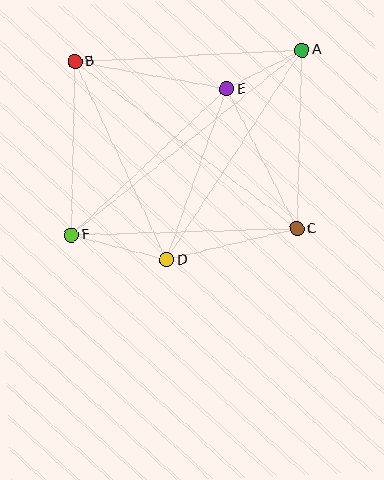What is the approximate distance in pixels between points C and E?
The distance between C and E is approximately 157 pixels.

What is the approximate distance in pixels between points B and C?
The distance between B and C is approximately 278 pixels.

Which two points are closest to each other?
Points A and E are closest to each other.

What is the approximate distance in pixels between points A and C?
The distance between A and C is approximately 179 pixels.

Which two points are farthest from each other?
Points A and F are farthest from each other.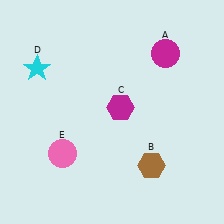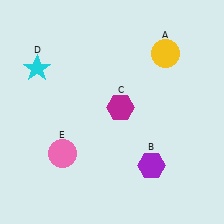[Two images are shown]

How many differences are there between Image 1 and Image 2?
There are 2 differences between the two images.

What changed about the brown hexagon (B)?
In Image 1, B is brown. In Image 2, it changed to purple.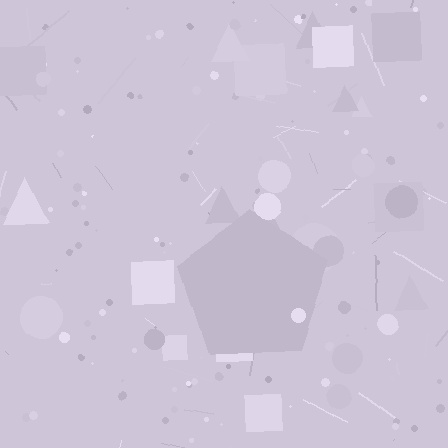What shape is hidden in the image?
A pentagon is hidden in the image.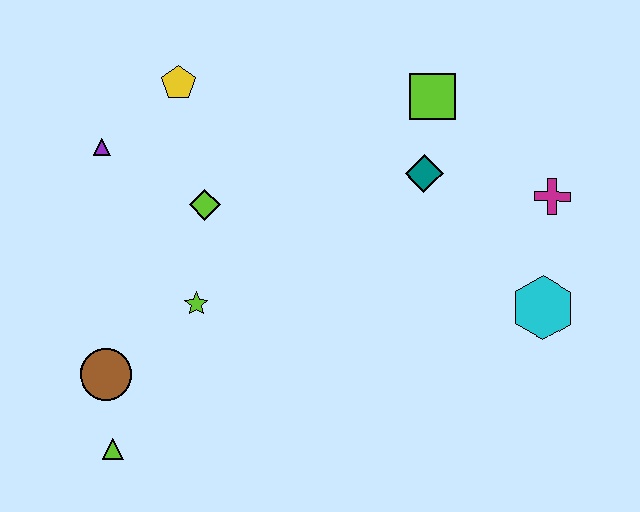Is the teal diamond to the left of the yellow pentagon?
No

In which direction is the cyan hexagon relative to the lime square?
The cyan hexagon is below the lime square.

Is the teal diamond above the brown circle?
Yes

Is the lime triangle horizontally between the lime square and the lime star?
No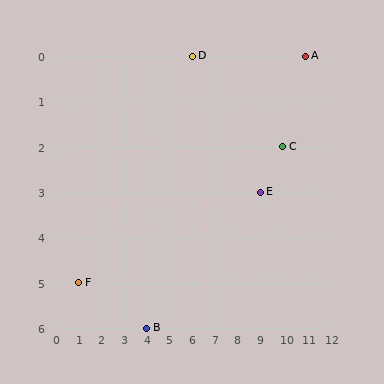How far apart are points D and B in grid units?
Points D and B are 2 columns and 6 rows apart (about 6.3 grid units diagonally).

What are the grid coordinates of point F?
Point F is at grid coordinates (1, 5).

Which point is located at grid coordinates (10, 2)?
Point C is at (10, 2).